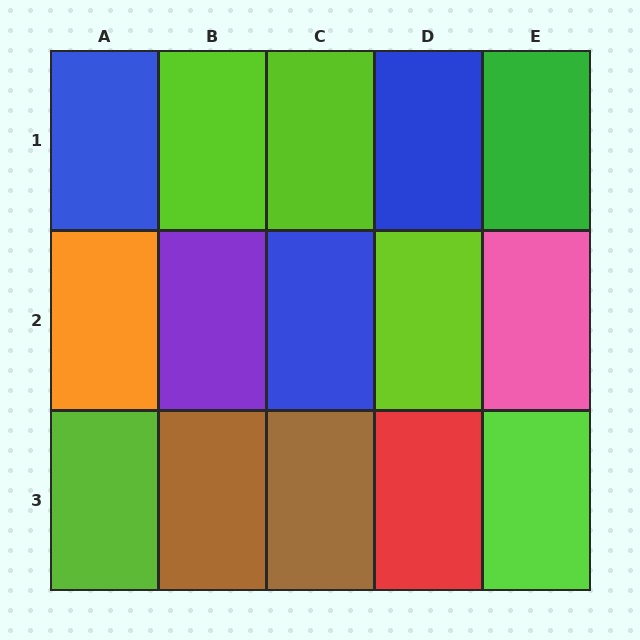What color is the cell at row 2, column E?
Pink.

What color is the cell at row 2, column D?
Lime.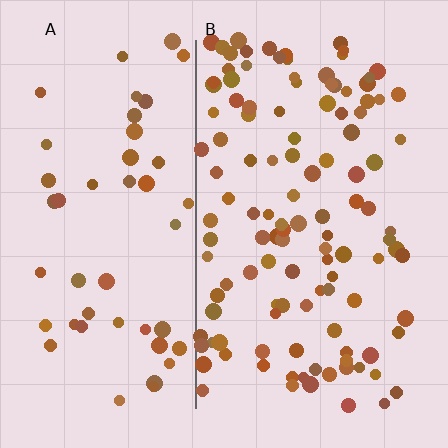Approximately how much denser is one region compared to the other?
Approximately 2.4× — region B over region A.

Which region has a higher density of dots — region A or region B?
B (the right).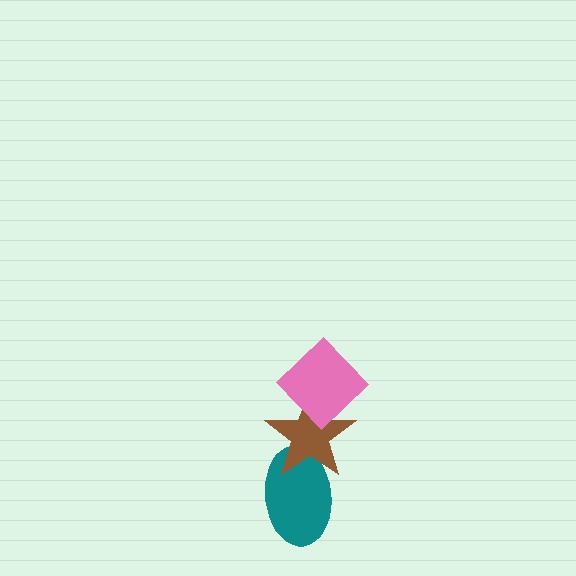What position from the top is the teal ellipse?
The teal ellipse is 3rd from the top.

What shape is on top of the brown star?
The pink diamond is on top of the brown star.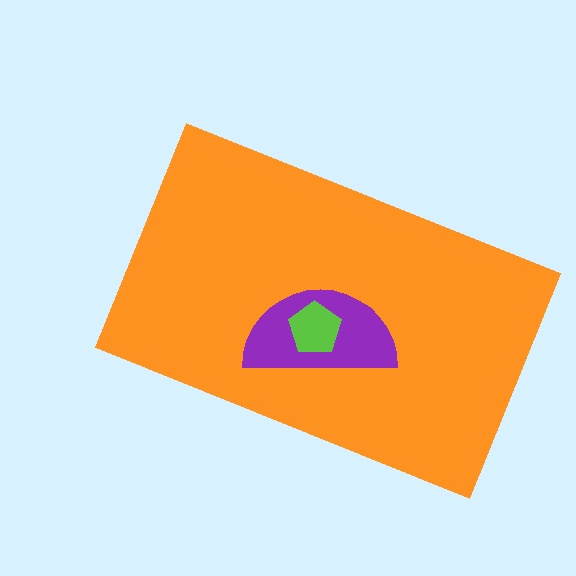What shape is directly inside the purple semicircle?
The lime pentagon.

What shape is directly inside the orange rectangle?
The purple semicircle.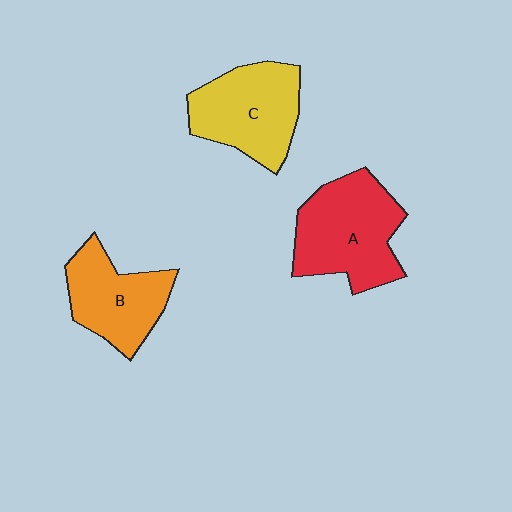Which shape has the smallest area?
Shape B (orange).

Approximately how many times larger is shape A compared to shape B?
Approximately 1.3 times.